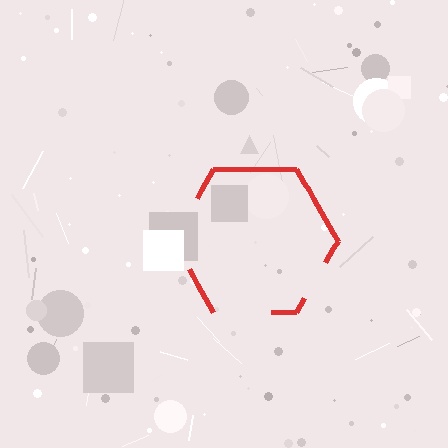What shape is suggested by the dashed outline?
The dashed outline suggests a hexagon.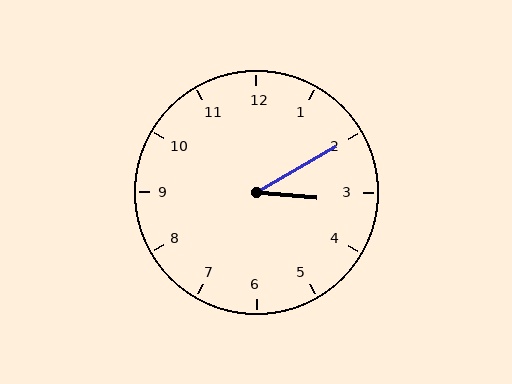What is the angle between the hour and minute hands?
Approximately 35 degrees.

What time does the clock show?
3:10.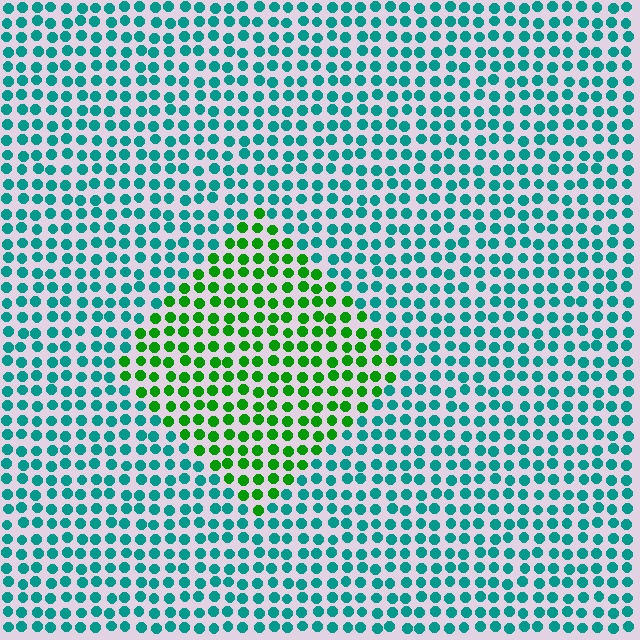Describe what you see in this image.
The image is filled with small teal elements in a uniform arrangement. A diamond-shaped region is visible where the elements are tinted to a slightly different hue, forming a subtle color boundary.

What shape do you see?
I see a diamond.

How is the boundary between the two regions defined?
The boundary is defined purely by a slight shift in hue (about 53 degrees). Spacing, size, and orientation are identical on both sides.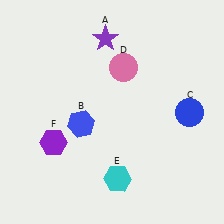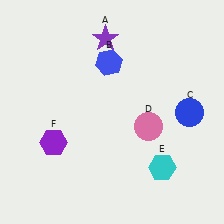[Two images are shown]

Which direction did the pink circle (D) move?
The pink circle (D) moved down.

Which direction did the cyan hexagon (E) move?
The cyan hexagon (E) moved right.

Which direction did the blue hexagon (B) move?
The blue hexagon (B) moved up.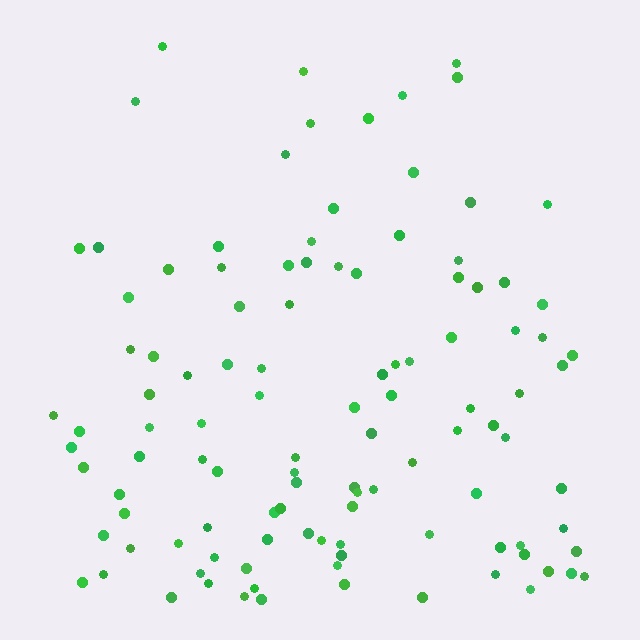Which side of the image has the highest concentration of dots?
The bottom.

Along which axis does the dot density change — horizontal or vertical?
Vertical.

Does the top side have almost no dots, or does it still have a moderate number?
Still a moderate number, just noticeably fewer than the bottom.